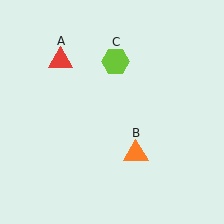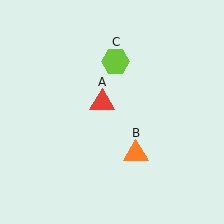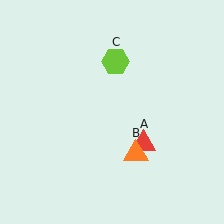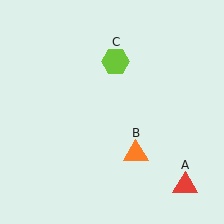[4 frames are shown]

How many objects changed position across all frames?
1 object changed position: red triangle (object A).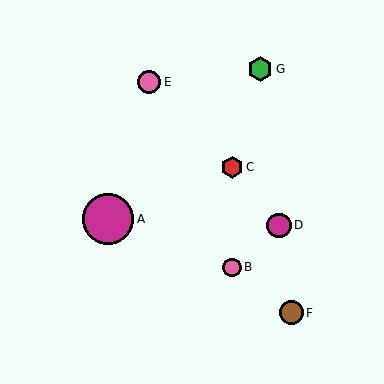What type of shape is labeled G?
Shape G is a green hexagon.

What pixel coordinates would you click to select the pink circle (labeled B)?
Click at (232, 267) to select the pink circle B.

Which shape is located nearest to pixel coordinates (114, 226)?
The magenta circle (labeled A) at (108, 219) is nearest to that location.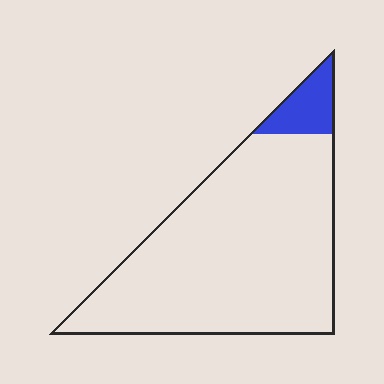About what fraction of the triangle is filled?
About one tenth (1/10).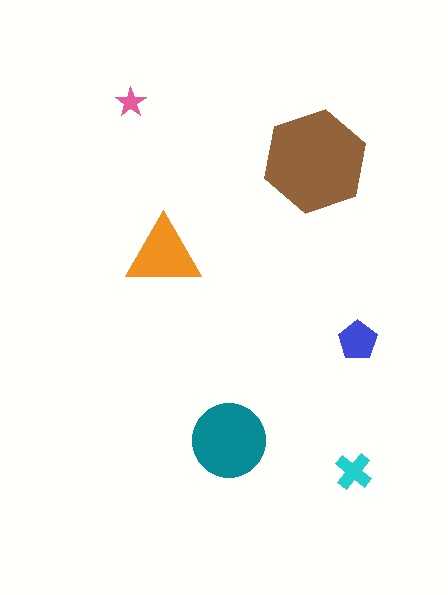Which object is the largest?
The brown hexagon.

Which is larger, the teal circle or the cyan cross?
The teal circle.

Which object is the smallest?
The pink star.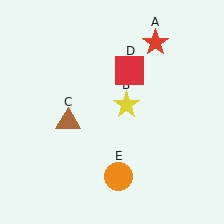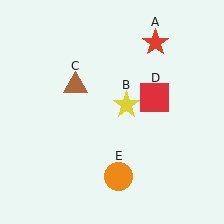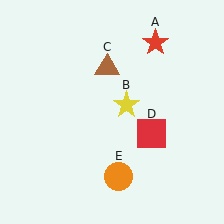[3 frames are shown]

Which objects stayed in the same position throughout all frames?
Red star (object A) and yellow star (object B) and orange circle (object E) remained stationary.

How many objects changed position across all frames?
2 objects changed position: brown triangle (object C), red square (object D).